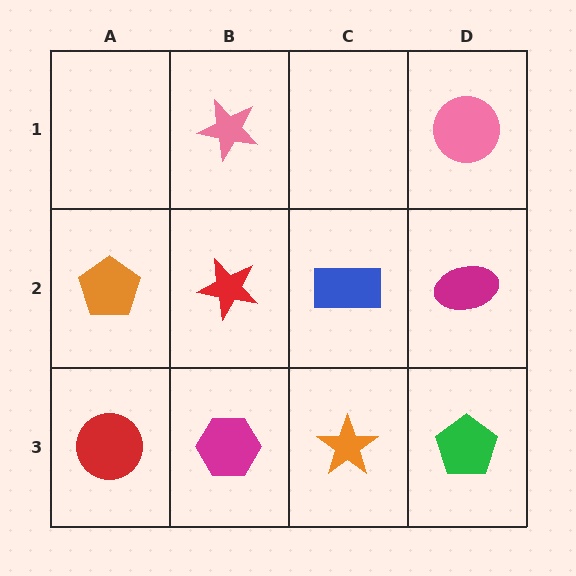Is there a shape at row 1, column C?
No, that cell is empty.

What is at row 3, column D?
A green pentagon.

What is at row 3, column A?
A red circle.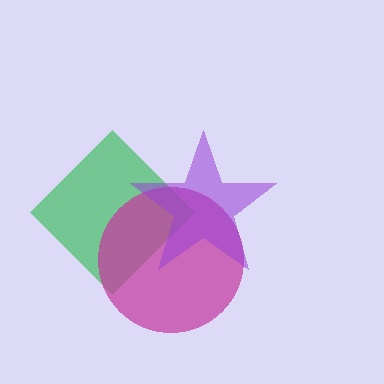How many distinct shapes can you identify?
There are 3 distinct shapes: a green diamond, a magenta circle, a purple star.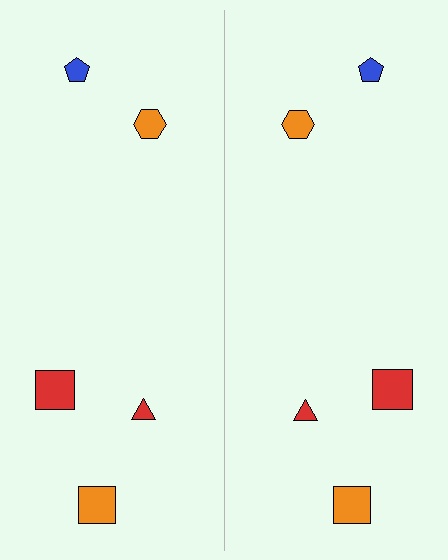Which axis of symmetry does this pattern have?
The pattern has a vertical axis of symmetry running through the center of the image.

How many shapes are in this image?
There are 10 shapes in this image.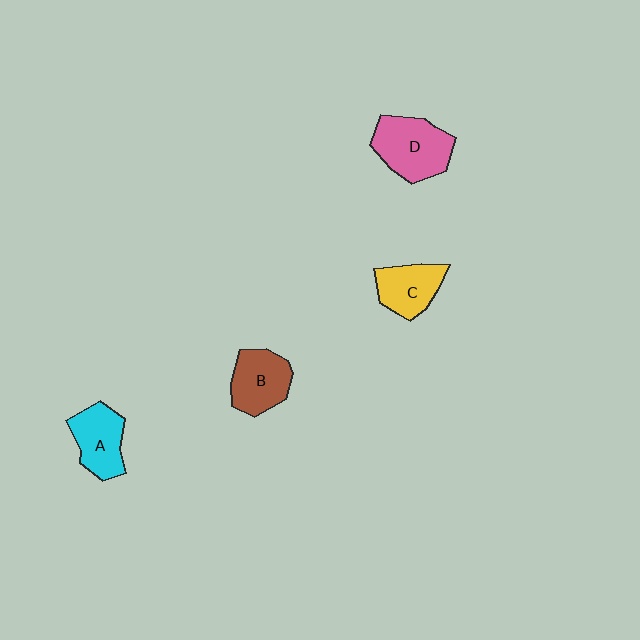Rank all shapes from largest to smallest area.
From largest to smallest: D (pink), B (brown), A (cyan), C (yellow).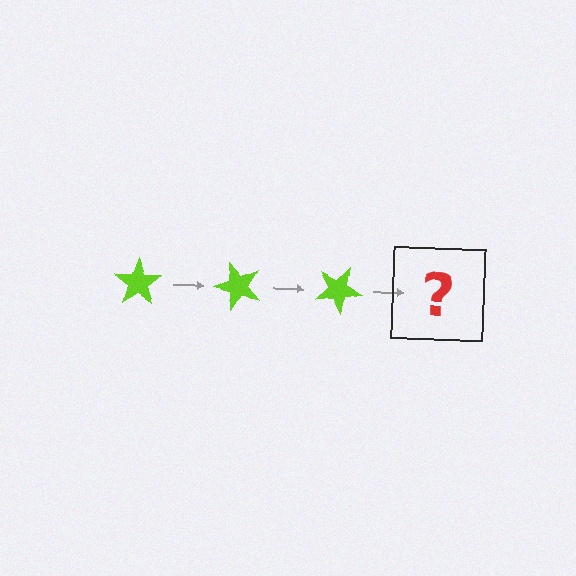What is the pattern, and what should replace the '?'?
The pattern is that the star rotates 50 degrees each step. The '?' should be a lime star rotated 150 degrees.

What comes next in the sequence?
The next element should be a lime star rotated 150 degrees.